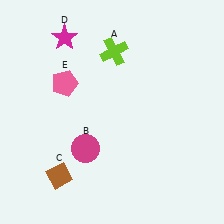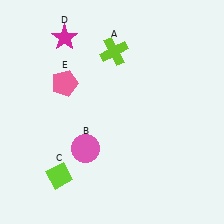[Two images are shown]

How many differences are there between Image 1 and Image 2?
There are 2 differences between the two images.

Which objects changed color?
B changed from magenta to pink. C changed from brown to lime.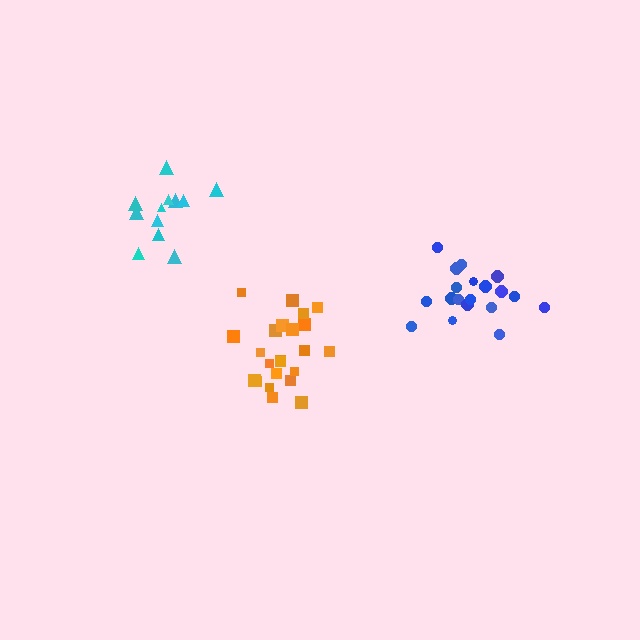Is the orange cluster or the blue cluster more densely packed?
Orange.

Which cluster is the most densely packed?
Cyan.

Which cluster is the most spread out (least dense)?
Blue.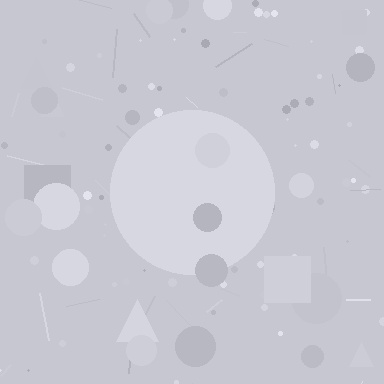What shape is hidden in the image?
A circle is hidden in the image.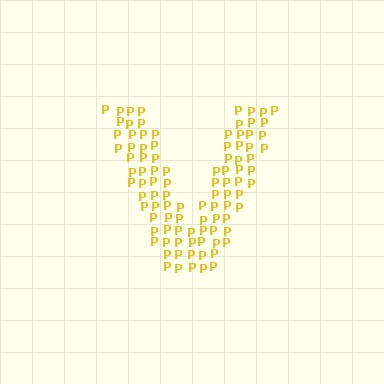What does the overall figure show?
The overall figure shows the letter V.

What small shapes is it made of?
It is made of small letter P's.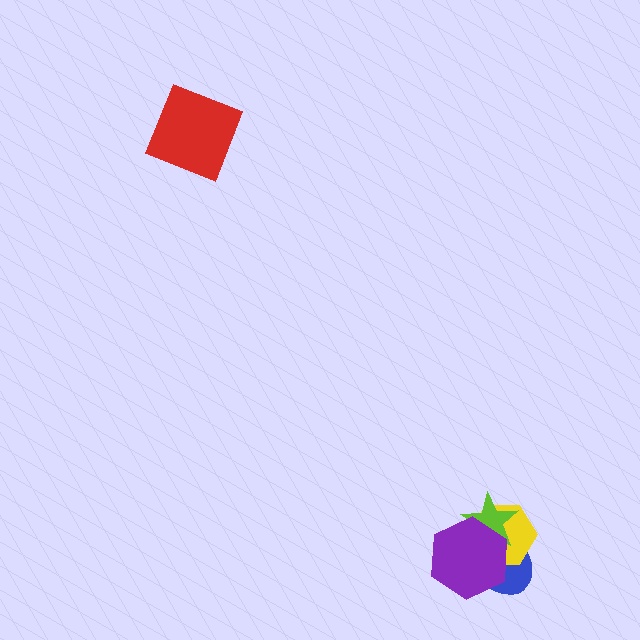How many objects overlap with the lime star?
3 objects overlap with the lime star.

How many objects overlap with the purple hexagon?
3 objects overlap with the purple hexagon.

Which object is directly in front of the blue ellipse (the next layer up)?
The yellow hexagon is directly in front of the blue ellipse.